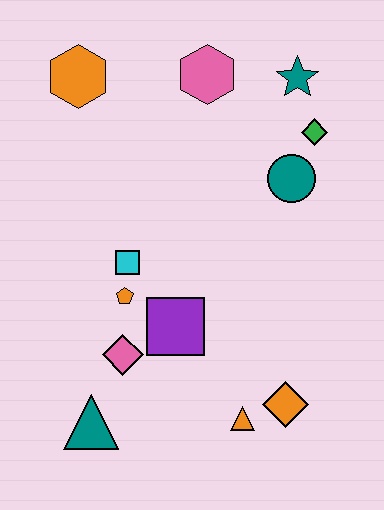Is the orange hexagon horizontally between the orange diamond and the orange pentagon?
No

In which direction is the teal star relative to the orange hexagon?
The teal star is to the right of the orange hexagon.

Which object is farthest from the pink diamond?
The teal star is farthest from the pink diamond.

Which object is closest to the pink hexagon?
The teal star is closest to the pink hexagon.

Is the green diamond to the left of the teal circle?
No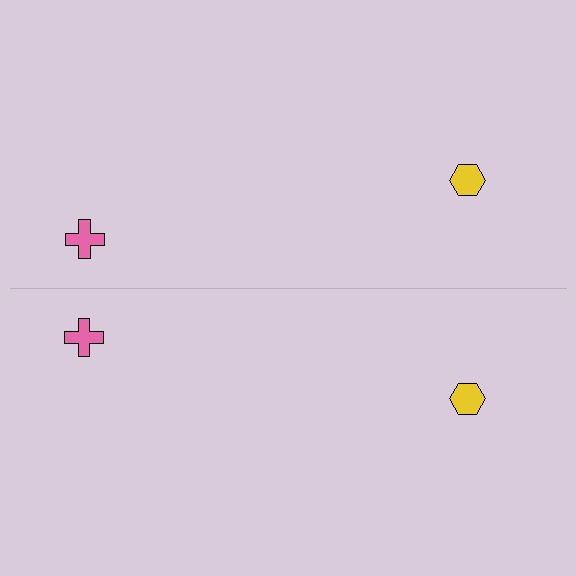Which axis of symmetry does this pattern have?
The pattern has a horizontal axis of symmetry running through the center of the image.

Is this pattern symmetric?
Yes, this pattern has bilateral (reflection) symmetry.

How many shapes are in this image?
There are 4 shapes in this image.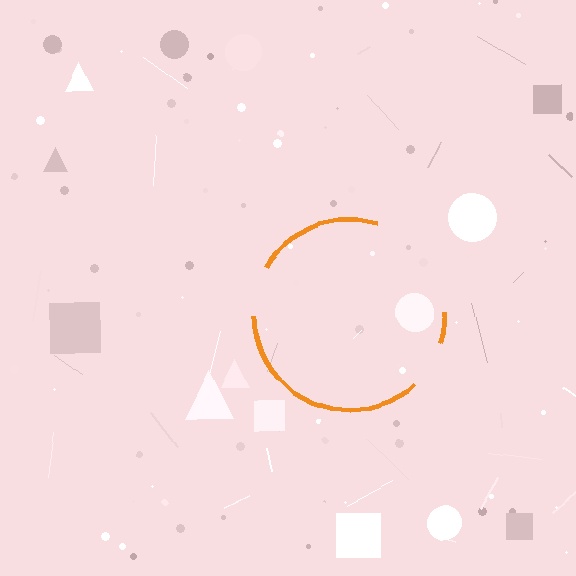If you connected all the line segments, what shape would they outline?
They would outline a circle.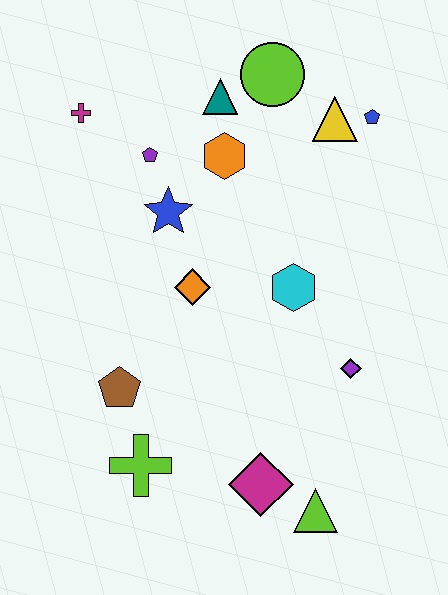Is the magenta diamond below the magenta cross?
Yes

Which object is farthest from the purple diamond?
The magenta cross is farthest from the purple diamond.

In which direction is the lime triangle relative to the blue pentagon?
The lime triangle is below the blue pentagon.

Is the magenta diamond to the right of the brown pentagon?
Yes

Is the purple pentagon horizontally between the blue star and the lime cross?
Yes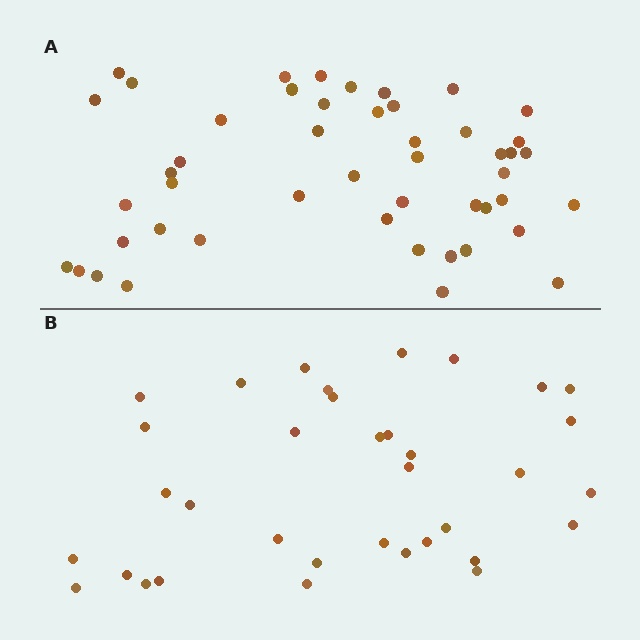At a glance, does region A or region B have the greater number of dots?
Region A (the top region) has more dots.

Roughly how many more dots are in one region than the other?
Region A has approximately 15 more dots than region B.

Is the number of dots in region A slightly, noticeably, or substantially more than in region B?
Region A has noticeably more, but not dramatically so. The ratio is roughly 1.4 to 1.